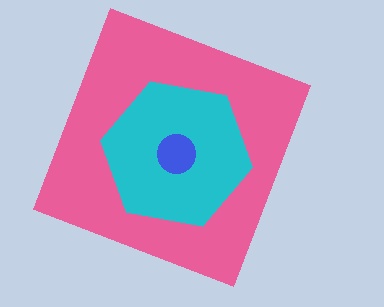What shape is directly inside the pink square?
The cyan hexagon.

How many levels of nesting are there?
3.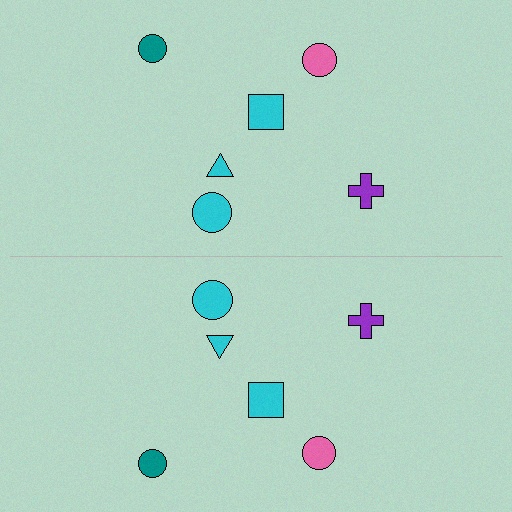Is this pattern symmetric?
Yes, this pattern has bilateral (reflection) symmetry.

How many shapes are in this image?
There are 12 shapes in this image.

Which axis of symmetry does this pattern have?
The pattern has a horizontal axis of symmetry running through the center of the image.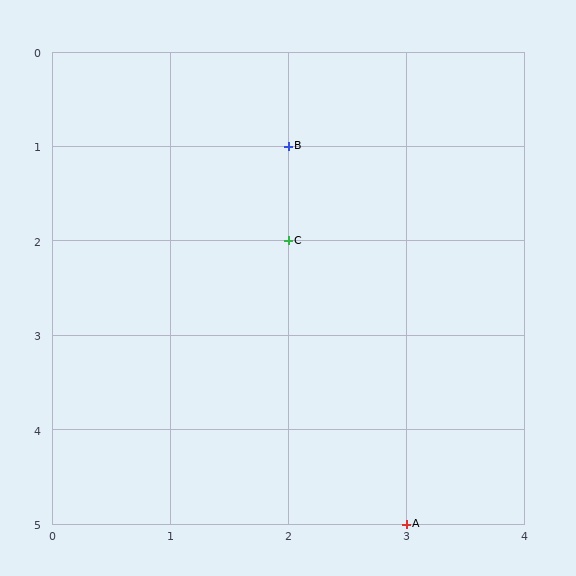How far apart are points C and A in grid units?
Points C and A are 1 column and 3 rows apart (about 3.2 grid units diagonally).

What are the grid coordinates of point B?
Point B is at grid coordinates (2, 1).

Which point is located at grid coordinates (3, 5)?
Point A is at (3, 5).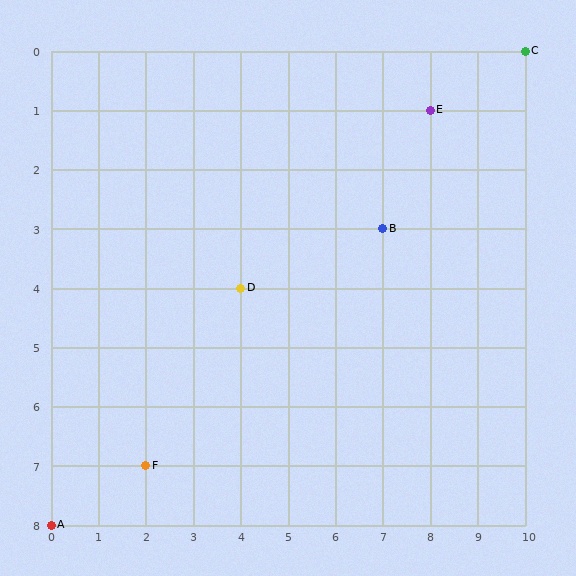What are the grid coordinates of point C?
Point C is at grid coordinates (10, 0).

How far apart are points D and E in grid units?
Points D and E are 4 columns and 3 rows apart (about 5.0 grid units diagonally).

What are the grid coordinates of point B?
Point B is at grid coordinates (7, 3).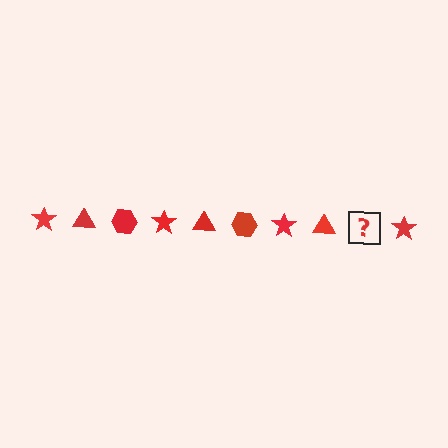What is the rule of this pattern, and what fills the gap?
The rule is that the pattern cycles through star, triangle, hexagon shapes in red. The gap should be filled with a red hexagon.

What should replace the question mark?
The question mark should be replaced with a red hexagon.